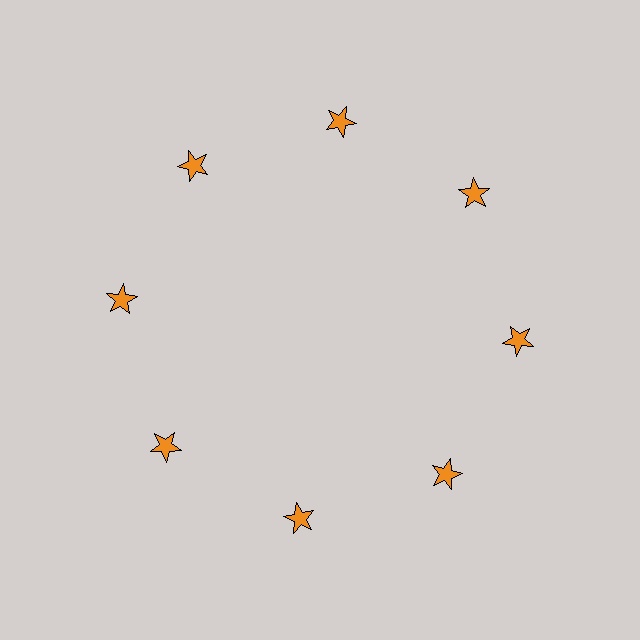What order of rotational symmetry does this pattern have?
This pattern has 8-fold rotational symmetry.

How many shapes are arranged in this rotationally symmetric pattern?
There are 8 shapes, arranged in 8 groups of 1.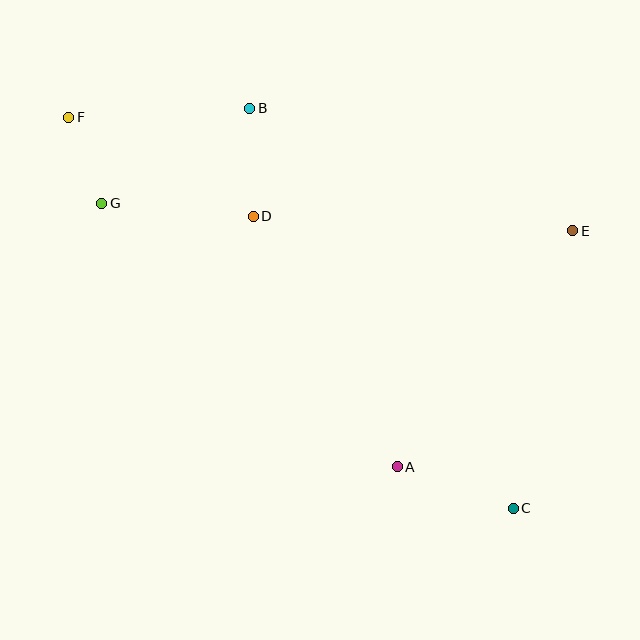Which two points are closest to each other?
Points F and G are closest to each other.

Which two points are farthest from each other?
Points C and F are farthest from each other.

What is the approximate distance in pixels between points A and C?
The distance between A and C is approximately 123 pixels.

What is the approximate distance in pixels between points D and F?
The distance between D and F is approximately 209 pixels.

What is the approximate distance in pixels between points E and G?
The distance between E and G is approximately 472 pixels.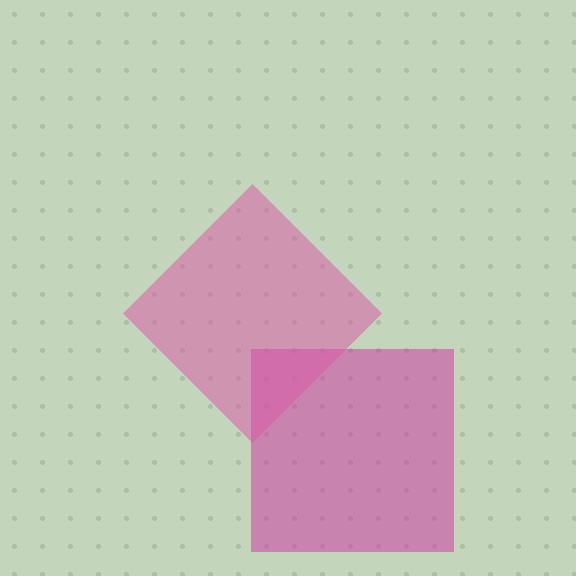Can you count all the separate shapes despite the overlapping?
Yes, there are 2 separate shapes.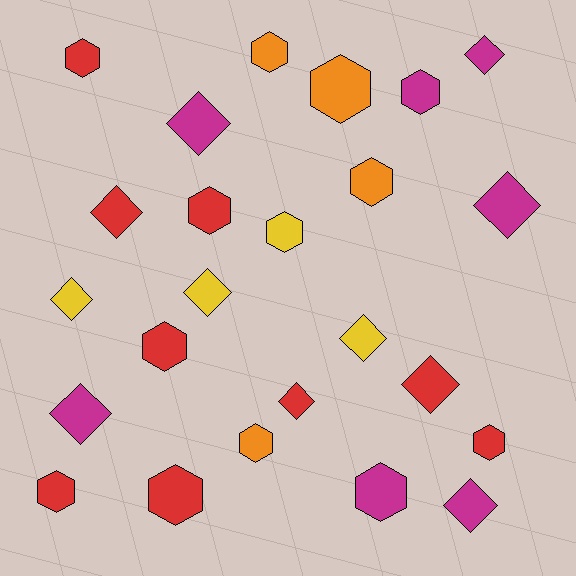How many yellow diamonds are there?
There are 3 yellow diamonds.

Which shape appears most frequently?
Hexagon, with 13 objects.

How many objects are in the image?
There are 24 objects.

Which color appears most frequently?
Red, with 9 objects.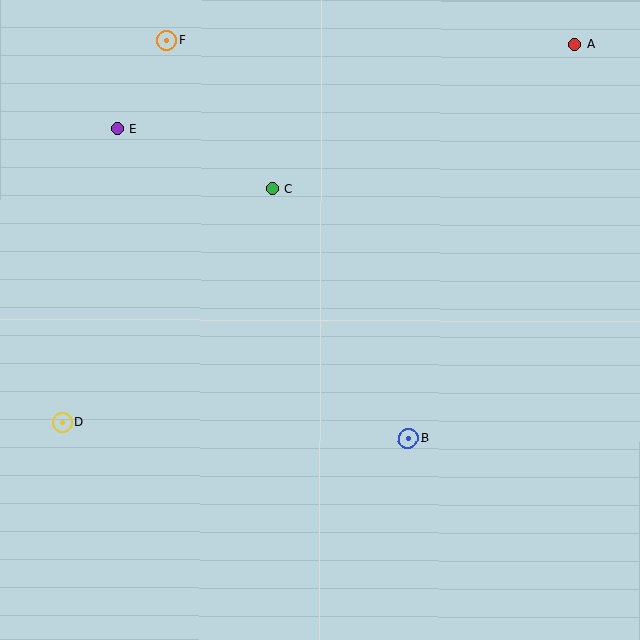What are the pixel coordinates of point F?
Point F is at (167, 40).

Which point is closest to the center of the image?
Point C at (272, 189) is closest to the center.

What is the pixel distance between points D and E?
The distance between D and E is 298 pixels.